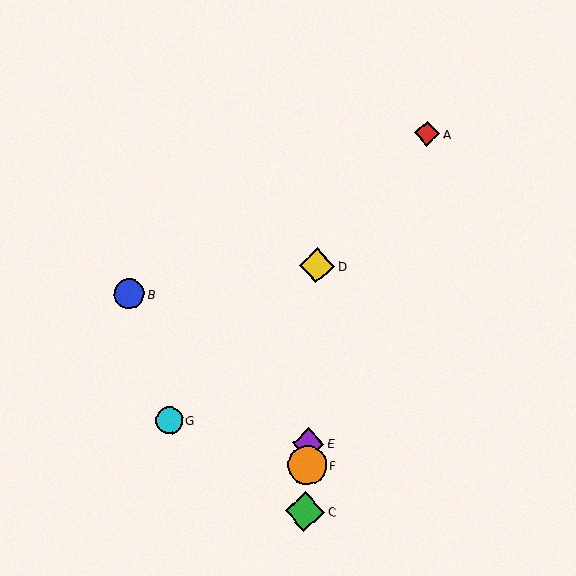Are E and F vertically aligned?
Yes, both are at x≈308.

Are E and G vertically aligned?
No, E is at x≈308 and G is at x≈169.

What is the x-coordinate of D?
Object D is at x≈317.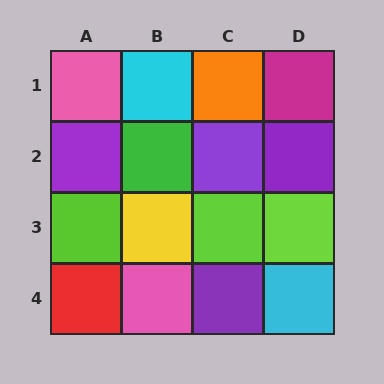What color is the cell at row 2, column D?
Purple.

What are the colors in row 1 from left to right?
Pink, cyan, orange, magenta.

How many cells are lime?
3 cells are lime.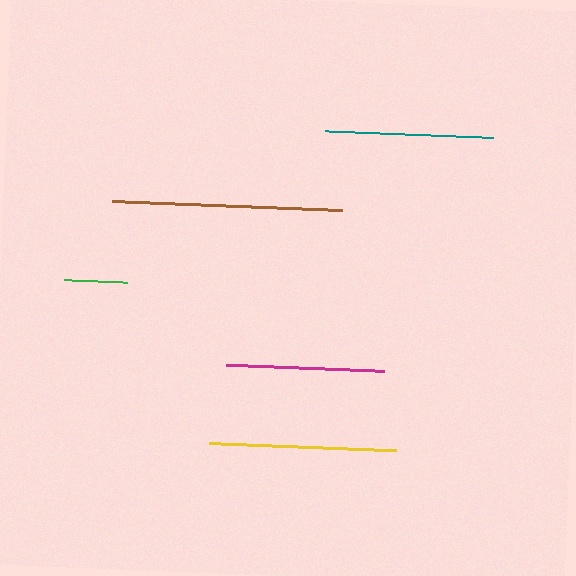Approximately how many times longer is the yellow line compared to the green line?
The yellow line is approximately 3.0 times the length of the green line.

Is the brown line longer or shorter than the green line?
The brown line is longer than the green line.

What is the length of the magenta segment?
The magenta segment is approximately 158 pixels long.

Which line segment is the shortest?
The green line is the shortest at approximately 63 pixels.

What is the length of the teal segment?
The teal segment is approximately 167 pixels long.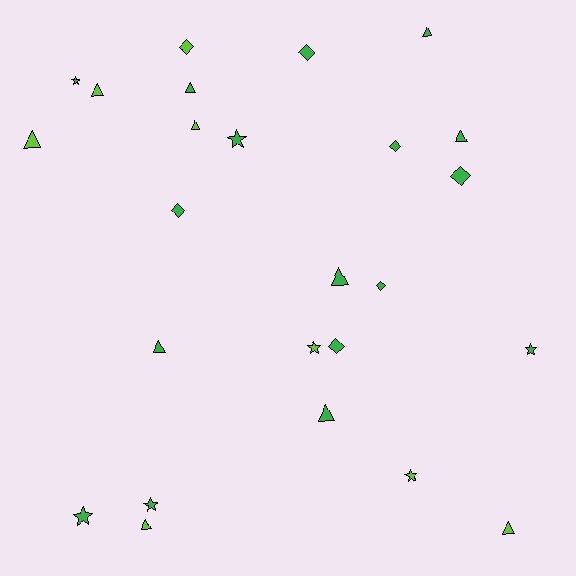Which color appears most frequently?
Green, with 17 objects.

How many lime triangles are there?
There are 5 lime triangles.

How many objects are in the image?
There are 25 objects.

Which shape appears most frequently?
Triangle, with 11 objects.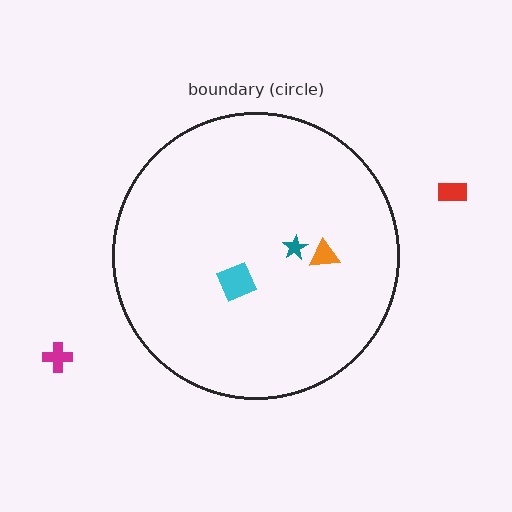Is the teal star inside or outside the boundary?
Inside.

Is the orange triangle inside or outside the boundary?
Inside.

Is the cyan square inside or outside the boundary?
Inside.